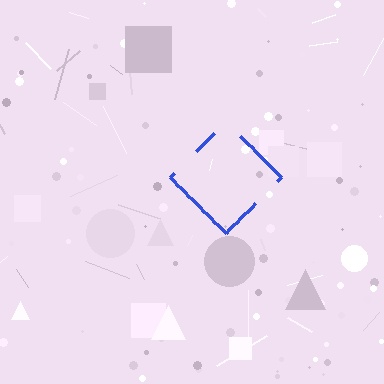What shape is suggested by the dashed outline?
The dashed outline suggests a diamond.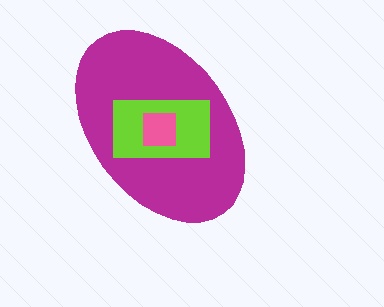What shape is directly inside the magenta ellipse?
The lime rectangle.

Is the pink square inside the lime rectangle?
Yes.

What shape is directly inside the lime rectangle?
The pink square.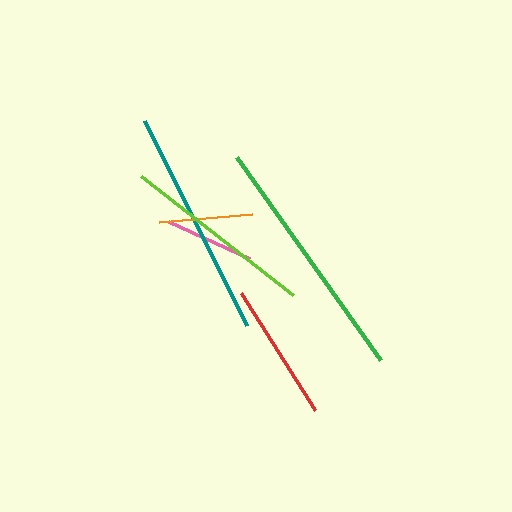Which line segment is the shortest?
The pink line is the shortest at approximately 90 pixels.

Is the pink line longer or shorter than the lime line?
The lime line is longer than the pink line.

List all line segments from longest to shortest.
From longest to shortest: green, teal, lime, red, orange, pink.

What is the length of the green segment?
The green segment is approximately 248 pixels long.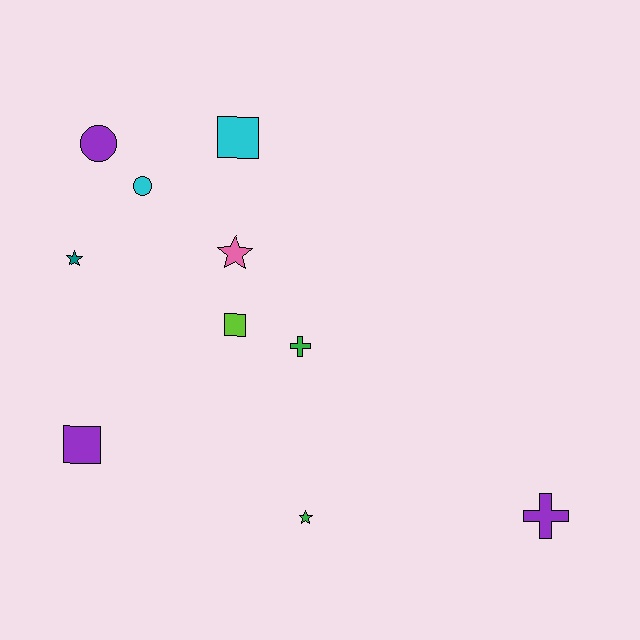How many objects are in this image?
There are 10 objects.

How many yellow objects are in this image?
There are no yellow objects.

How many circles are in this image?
There are 2 circles.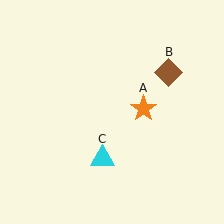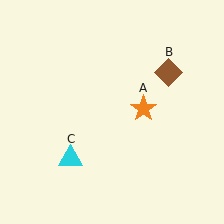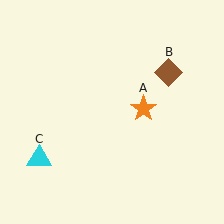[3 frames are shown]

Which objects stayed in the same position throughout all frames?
Orange star (object A) and brown diamond (object B) remained stationary.